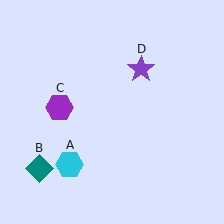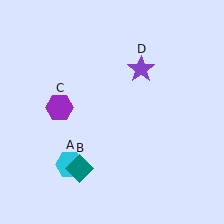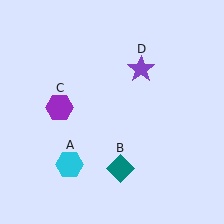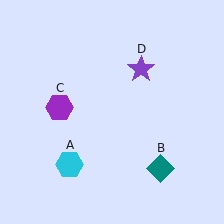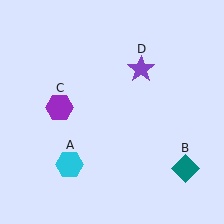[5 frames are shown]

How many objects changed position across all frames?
1 object changed position: teal diamond (object B).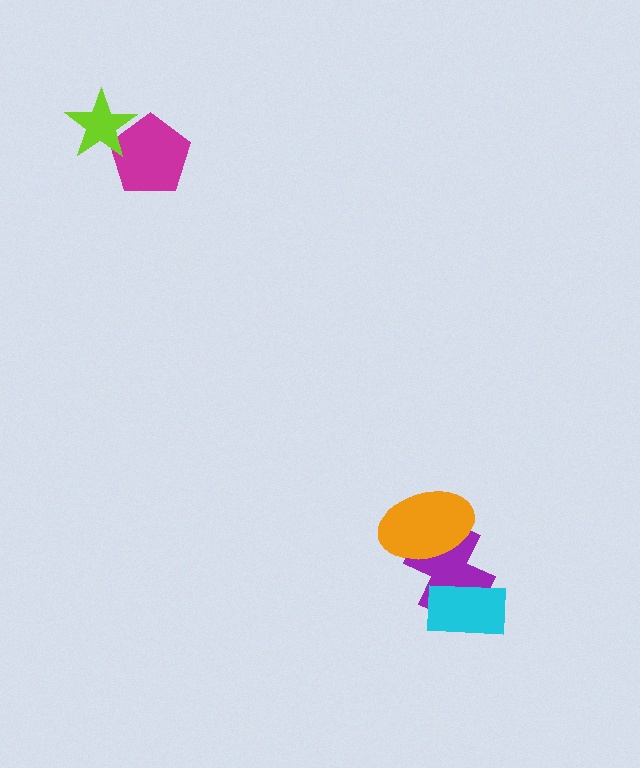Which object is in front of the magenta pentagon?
The lime star is in front of the magenta pentagon.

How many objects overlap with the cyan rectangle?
1 object overlaps with the cyan rectangle.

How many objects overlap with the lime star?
1 object overlaps with the lime star.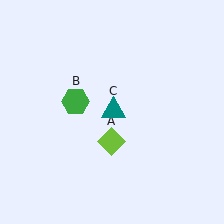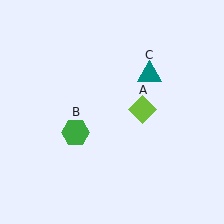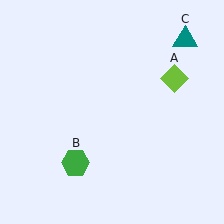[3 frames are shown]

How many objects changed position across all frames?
3 objects changed position: lime diamond (object A), green hexagon (object B), teal triangle (object C).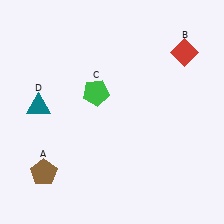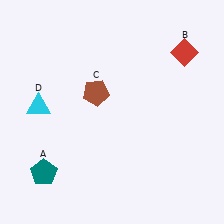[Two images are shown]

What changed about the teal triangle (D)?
In Image 1, D is teal. In Image 2, it changed to cyan.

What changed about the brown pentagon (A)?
In Image 1, A is brown. In Image 2, it changed to teal.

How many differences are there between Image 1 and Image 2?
There are 3 differences between the two images.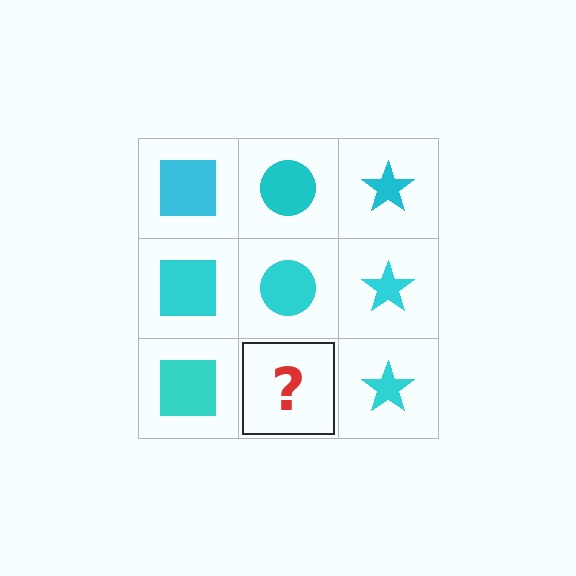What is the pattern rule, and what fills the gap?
The rule is that each column has a consistent shape. The gap should be filled with a cyan circle.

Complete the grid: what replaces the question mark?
The question mark should be replaced with a cyan circle.